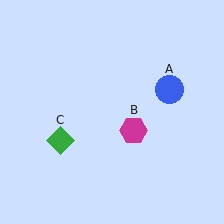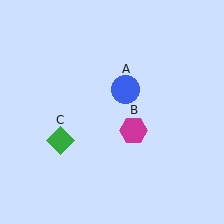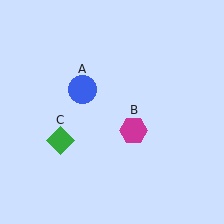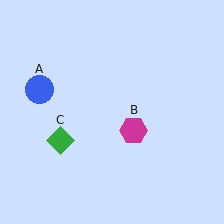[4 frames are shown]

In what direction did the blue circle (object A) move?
The blue circle (object A) moved left.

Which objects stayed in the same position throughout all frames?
Magenta hexagon (object B) and green diamond (object C) remained stationary.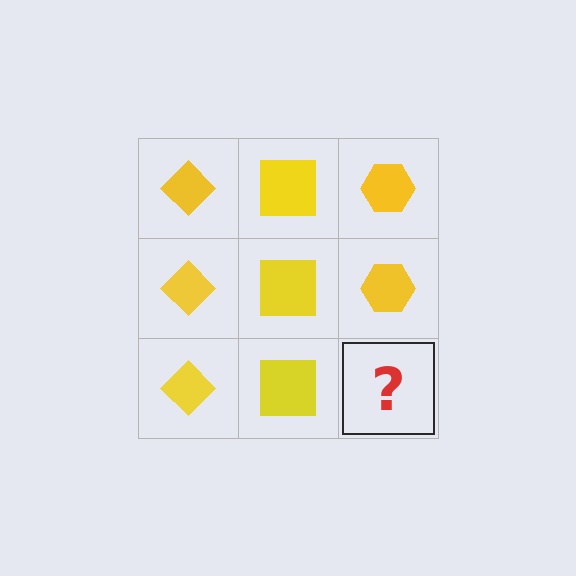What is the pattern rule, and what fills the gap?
The rule is that each column has a consistent shape. The gap should be filled with a yellow hexagon.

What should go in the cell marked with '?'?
The missing cell should contain a yellow hexagon.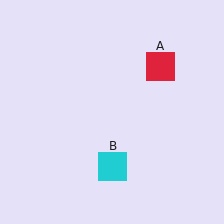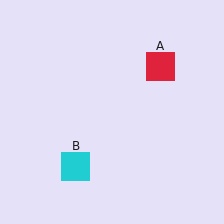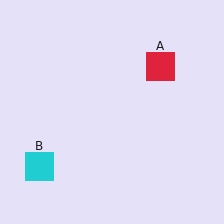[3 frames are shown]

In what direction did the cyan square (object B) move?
The cyan square (object B) moved left.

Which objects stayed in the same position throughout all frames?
Red square (object A) remained stationary.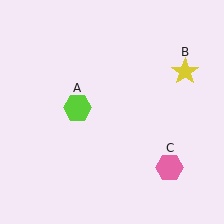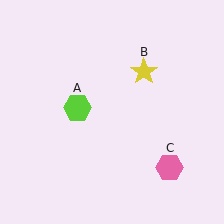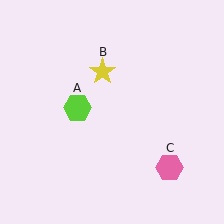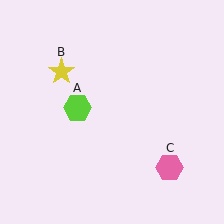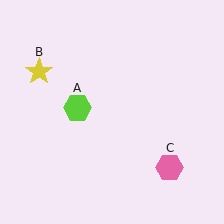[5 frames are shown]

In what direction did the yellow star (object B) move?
The yellow star (object B) moved left.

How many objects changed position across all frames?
1 object changed position: yellow star (object B).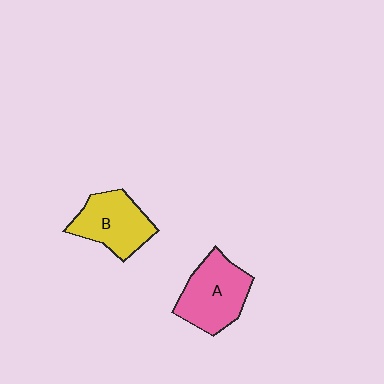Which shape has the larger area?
Shape A (pink).